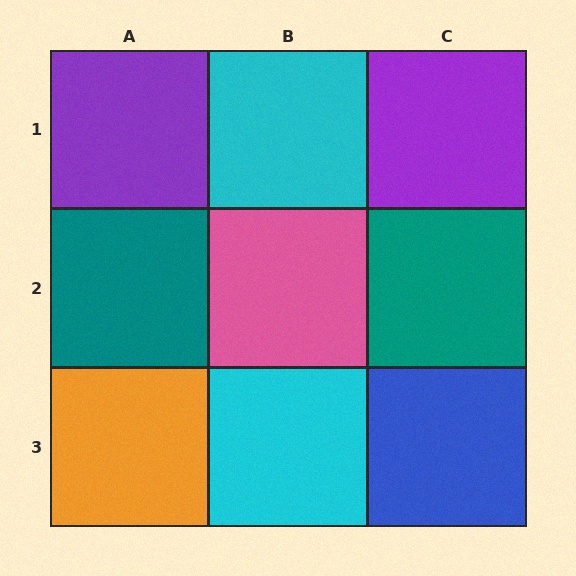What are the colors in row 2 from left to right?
Teal, pink, teal.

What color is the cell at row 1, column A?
Purple.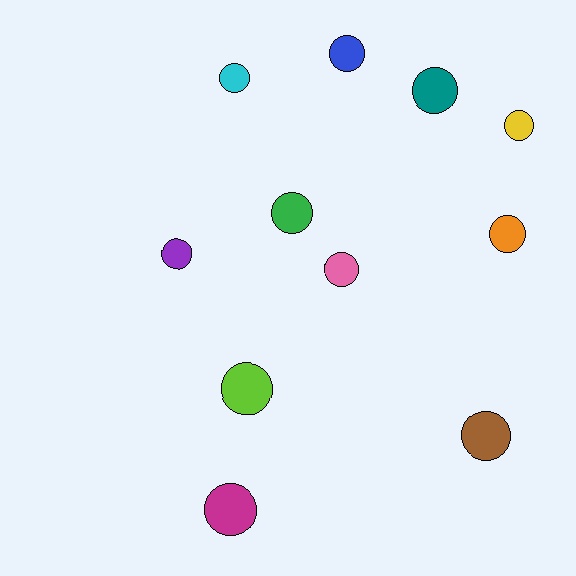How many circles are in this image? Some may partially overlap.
There are 11 circles.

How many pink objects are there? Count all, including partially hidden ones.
There is 1 pink object.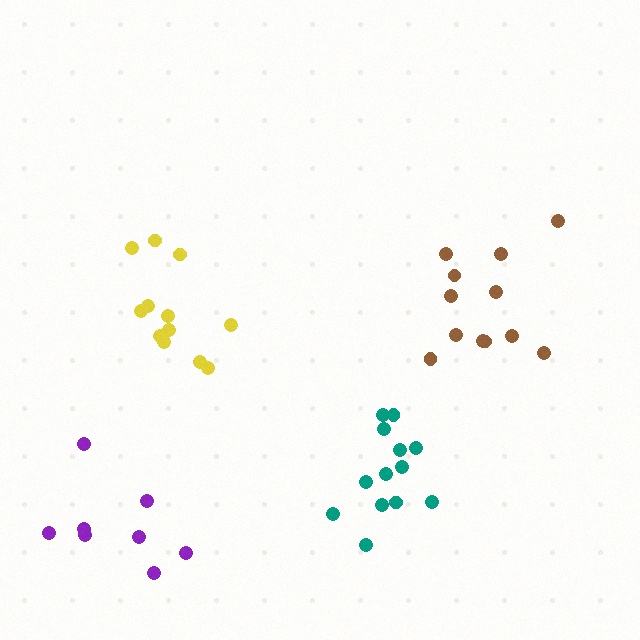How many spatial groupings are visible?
There are 4 spatial groupings.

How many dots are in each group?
Group 1: 12 dots, Group 2: 13 dots, Group 3: 12 dots, Group 4: 8 dots (45 total).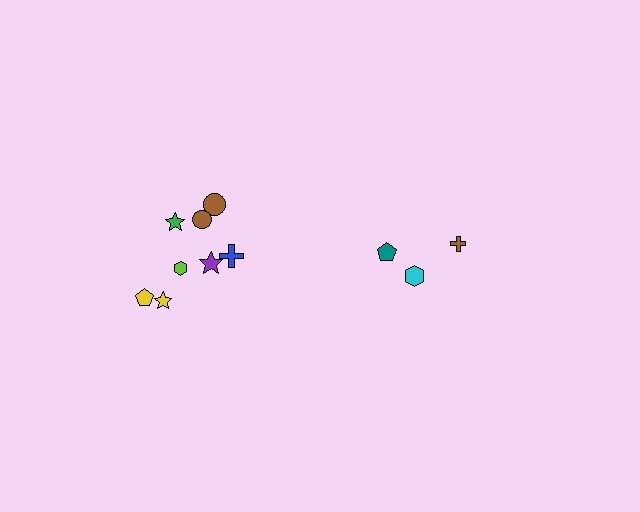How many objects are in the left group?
There are 8 objects.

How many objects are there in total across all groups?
There are 11 objects.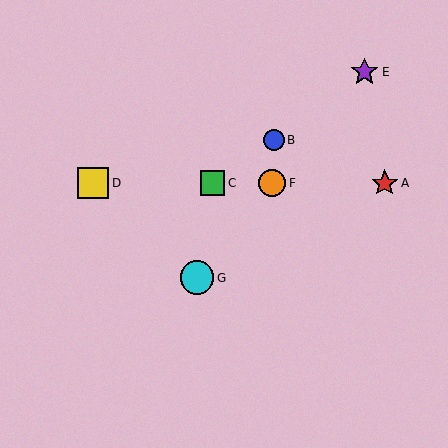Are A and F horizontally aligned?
Yes, both are at y≈183.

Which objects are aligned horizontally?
Objects A, C, D, F are aligned horizontally.